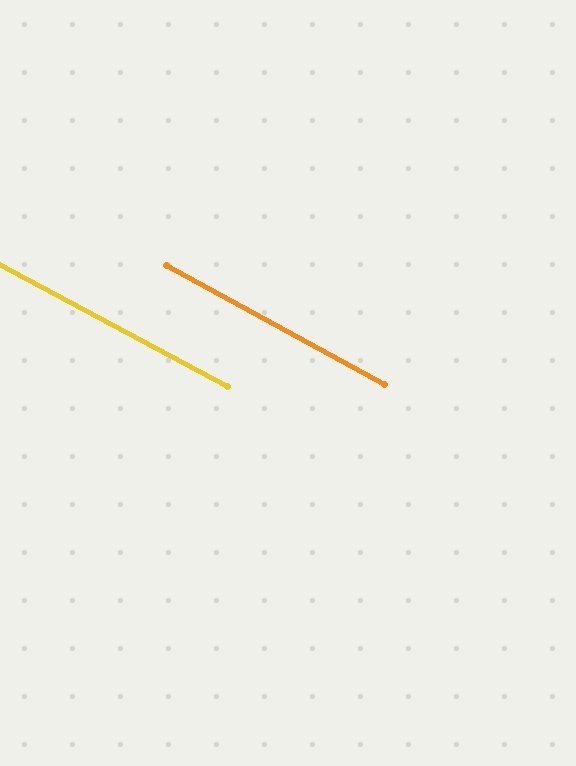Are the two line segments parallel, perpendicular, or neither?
Parallel — their directions differ by only 0.4°.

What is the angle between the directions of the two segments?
Approximately 0 degrees.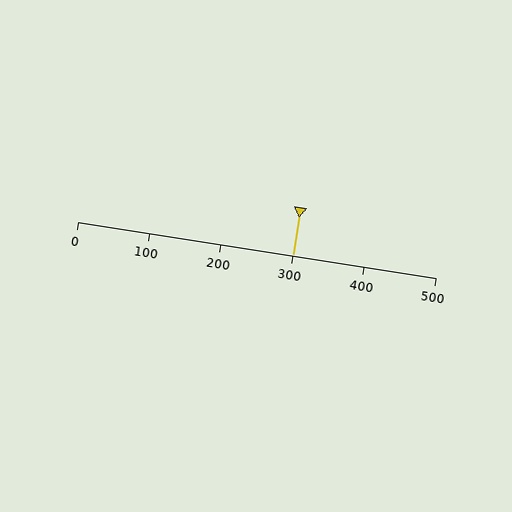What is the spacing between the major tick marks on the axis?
The major ticks are spaced 100 apart.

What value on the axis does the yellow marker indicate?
The marker indicates approximately 300.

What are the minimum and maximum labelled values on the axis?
The axis runs from 0 to 500.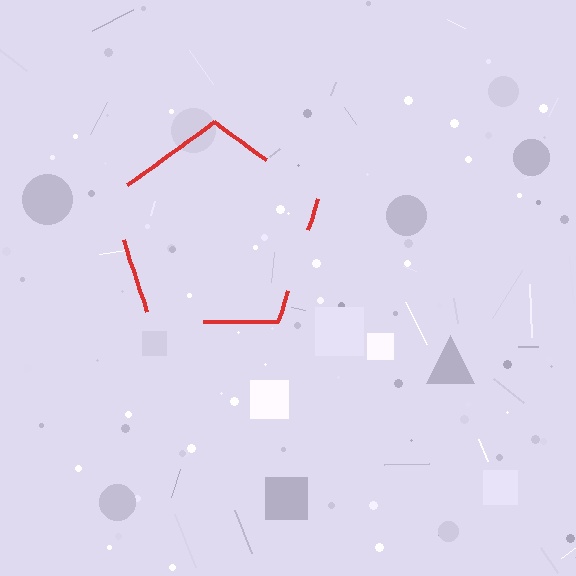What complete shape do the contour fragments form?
The contour fragments form a pentagon.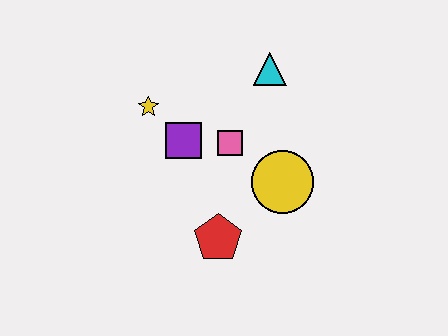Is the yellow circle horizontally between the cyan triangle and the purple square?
No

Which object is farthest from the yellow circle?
The yellow star is farthest from the yellow circle.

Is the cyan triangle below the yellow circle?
No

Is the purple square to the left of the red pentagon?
Yes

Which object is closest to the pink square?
The purple square is closest to the pink square.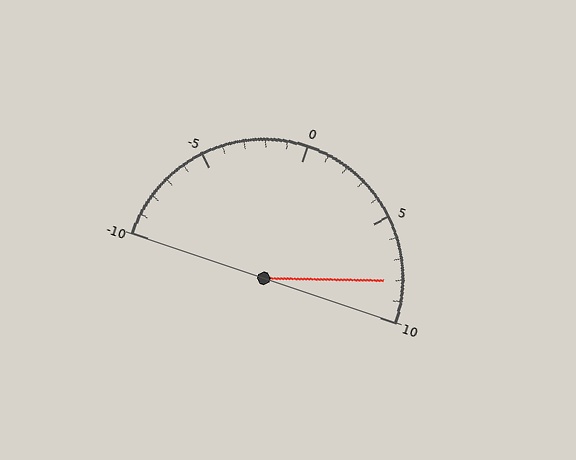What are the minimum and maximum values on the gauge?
The gauge ranges from -10 to 10.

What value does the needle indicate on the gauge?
The needle indicates approximately 8.